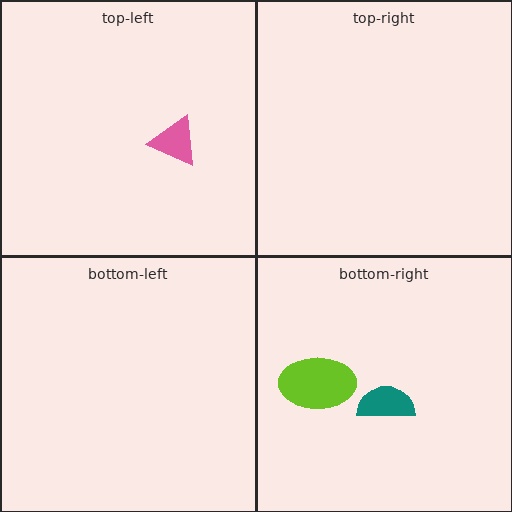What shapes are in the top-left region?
The pink triangle.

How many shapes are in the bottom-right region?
2.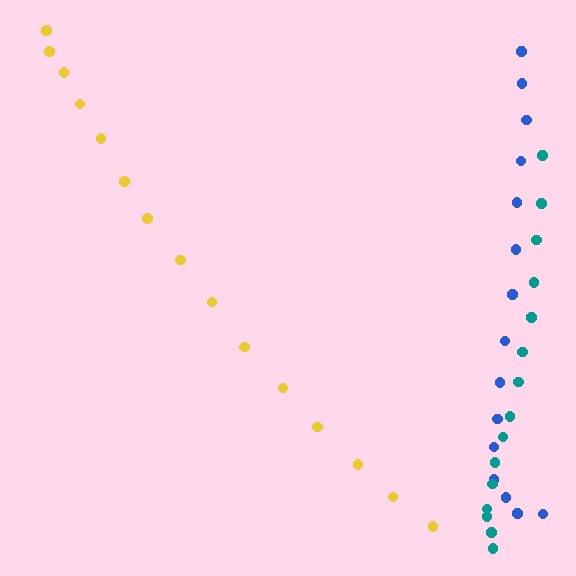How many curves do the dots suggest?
There are 3 distinct paths.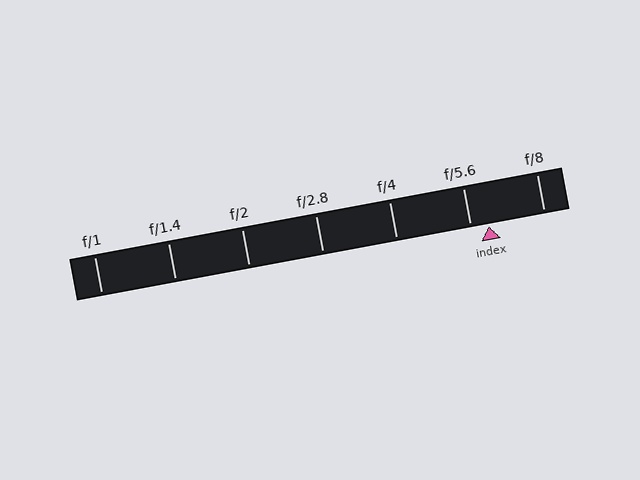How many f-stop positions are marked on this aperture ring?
There are 7 f-stop positions marked.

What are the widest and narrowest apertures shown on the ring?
The widest aperture shown is f/1 and the narrowest is f/8.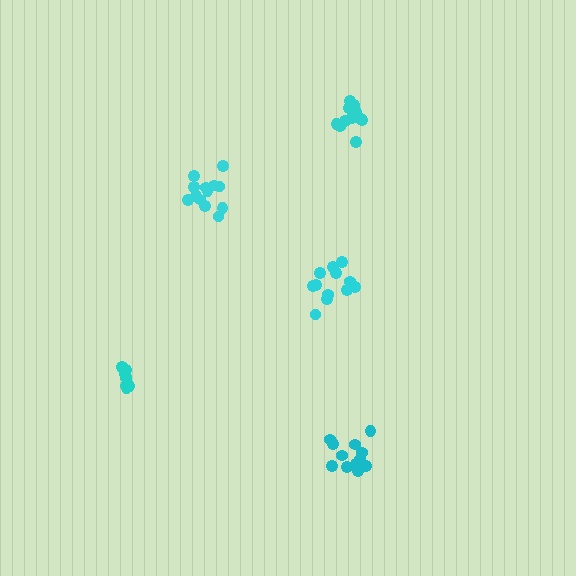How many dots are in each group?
Group 1: 7 dots, Group 2: 13 dots, Group 3: 13 dots, Group 4: 12 dots, Group 5: 13 dots (58 total).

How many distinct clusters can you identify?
There are 5 distinct clusters.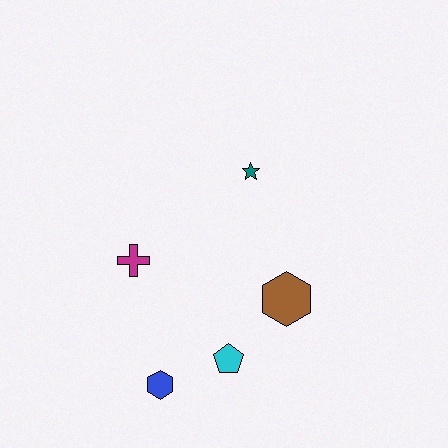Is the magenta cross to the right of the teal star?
No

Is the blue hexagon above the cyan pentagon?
No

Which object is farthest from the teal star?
The blue hexagon is farthest from the teal star.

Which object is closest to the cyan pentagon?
The blue hexagon is closest to the cyan pentagon.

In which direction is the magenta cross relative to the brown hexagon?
The magenta cross is to the left of the brown hexagon.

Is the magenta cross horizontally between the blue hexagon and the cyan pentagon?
No